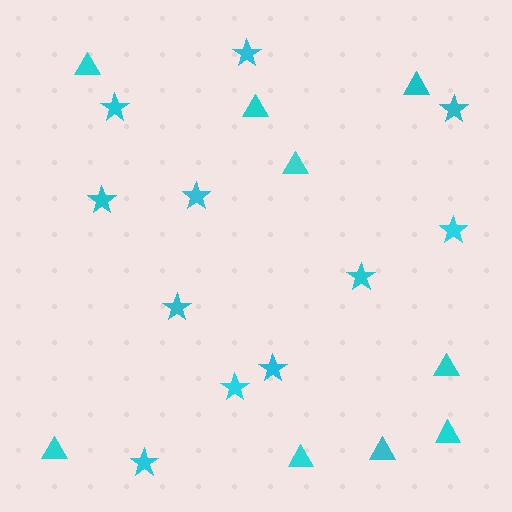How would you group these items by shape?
There are 2 groups: one group of triangles (9) and one group of stars (11).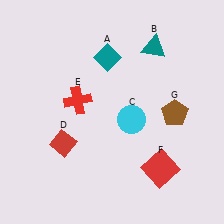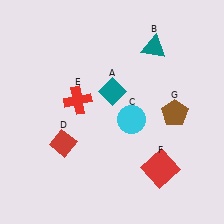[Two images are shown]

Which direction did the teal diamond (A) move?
The teal diamond (A) moved down.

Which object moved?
The teal diamond (A) moved down.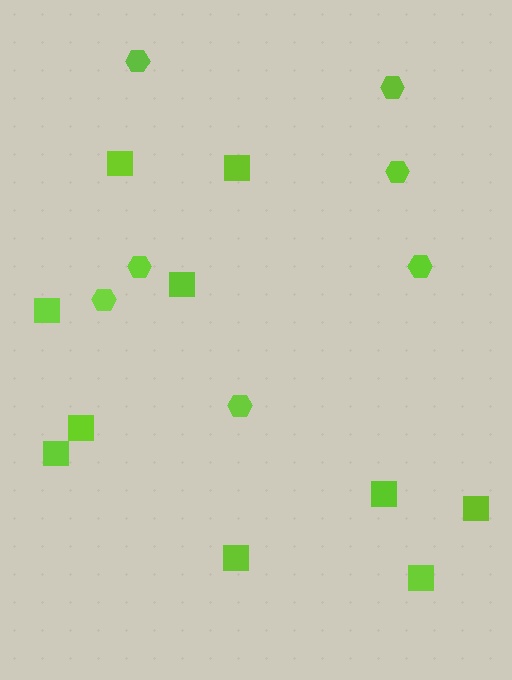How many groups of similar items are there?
There are 2 groups: one group of squares (10) and one group of hexagons (7).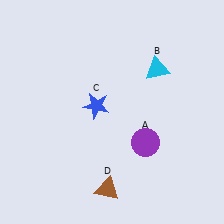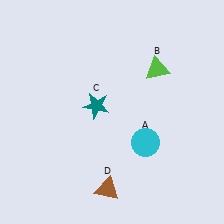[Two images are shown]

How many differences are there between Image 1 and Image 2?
There are 3 differences between the two images.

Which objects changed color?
A changed from purple to cyan. B changed from cyan to lime. C changed from blue to teal.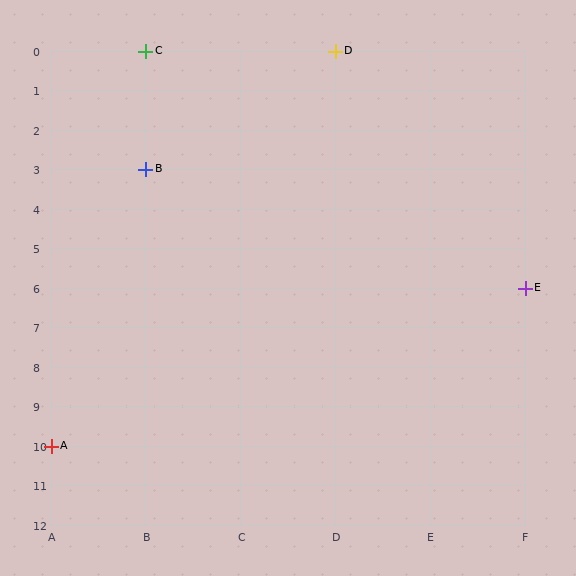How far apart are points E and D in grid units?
Points E and D are 2 columns and 6 rows apart (about 6.3 grid units diagonally).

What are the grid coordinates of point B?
Point B is at grid coordinates (B, 3).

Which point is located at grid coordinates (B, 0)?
Point C is at (B, 0).